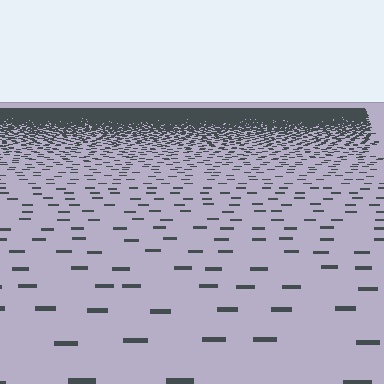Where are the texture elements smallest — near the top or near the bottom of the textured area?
Near the top.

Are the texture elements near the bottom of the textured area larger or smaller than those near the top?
Larger. Near the bottom, elements are closer to the viewer and appear at a bigger on-screen size.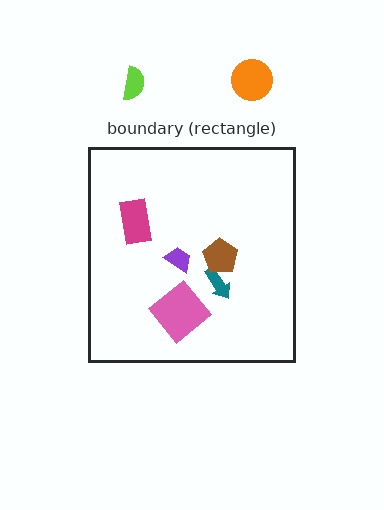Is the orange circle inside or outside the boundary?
Outside.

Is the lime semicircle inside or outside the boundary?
Outside.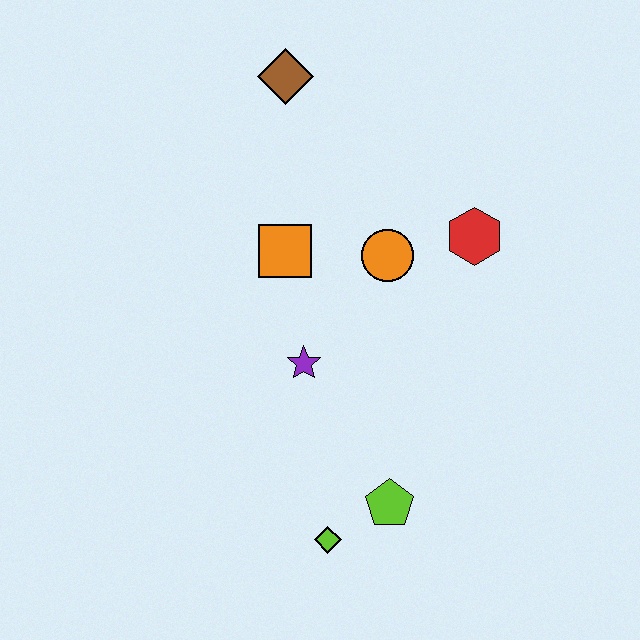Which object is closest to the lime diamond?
The lime pentagon is closest to the lime diamond.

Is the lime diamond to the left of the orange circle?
Yes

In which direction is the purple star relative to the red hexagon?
The purple star is to the left of the red hexagon.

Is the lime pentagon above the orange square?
No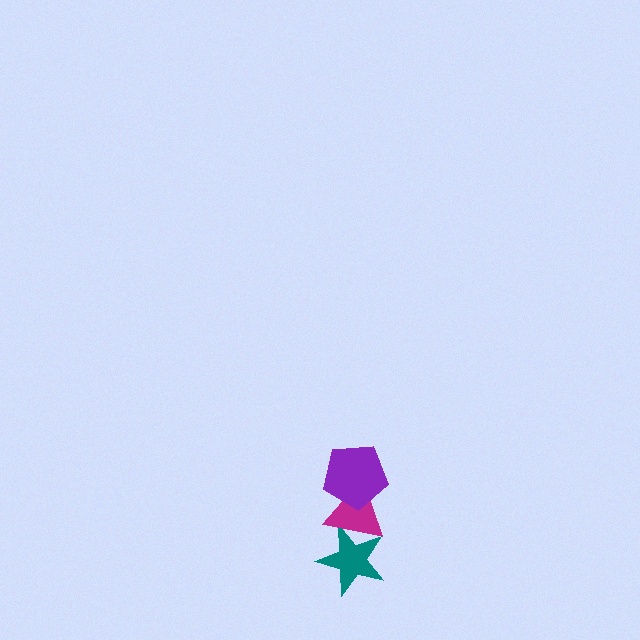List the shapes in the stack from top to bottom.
From top to bottom: the purple pentagon, the magenta triangle, the teal star.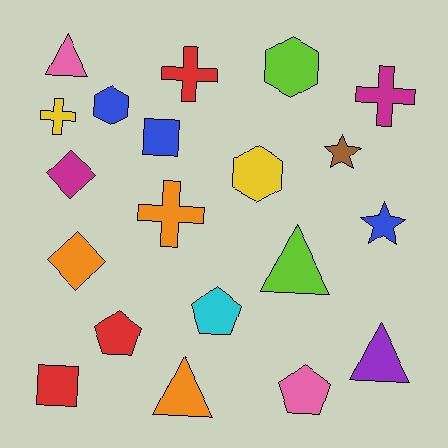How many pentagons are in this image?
There are 3 pentagons.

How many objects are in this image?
There are 20 objects.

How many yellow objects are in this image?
There are 2 yellow objects.